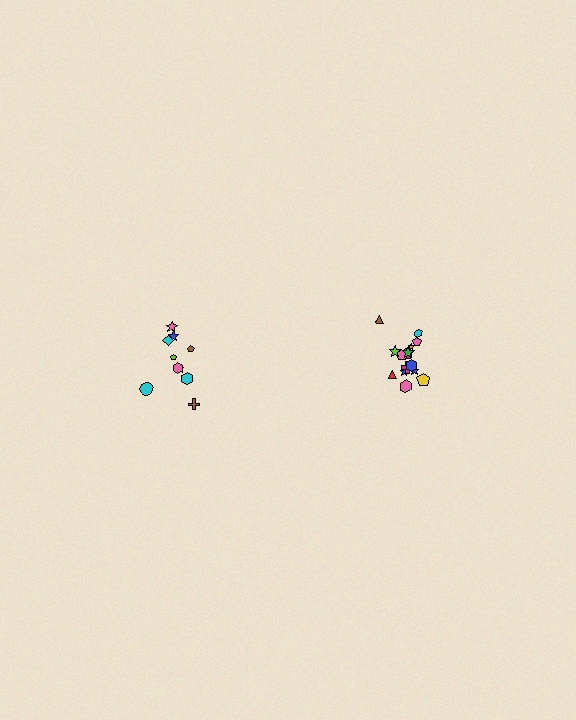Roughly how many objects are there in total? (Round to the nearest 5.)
Roughly 25 objects in total.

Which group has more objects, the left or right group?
The right group.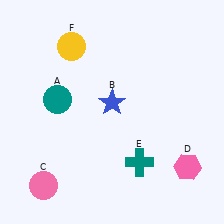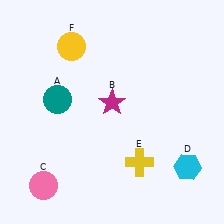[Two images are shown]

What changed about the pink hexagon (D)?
In Image 1, D is pink. In Image 2, it changed to cyan.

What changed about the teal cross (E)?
In Image 1, E is teal. In Image 2, it changed to yellow.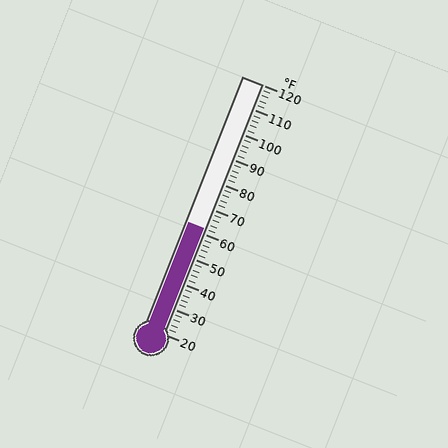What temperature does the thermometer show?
The thermometer shows approximately 62°F.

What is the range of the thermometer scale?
The thermometer scale ranges from 20°F to 120°F.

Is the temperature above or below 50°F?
The temperature is above 50°F.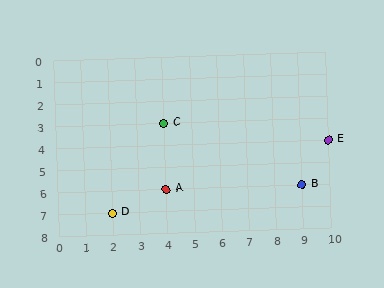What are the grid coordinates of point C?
Point C is at grid coordinates (4, 3).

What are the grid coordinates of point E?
Point E is at grid coordinates (10, 4).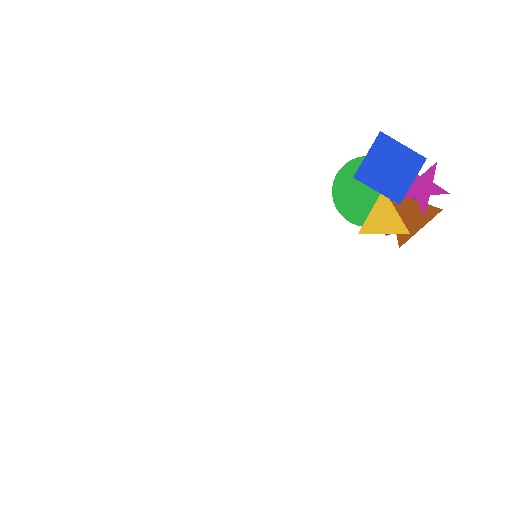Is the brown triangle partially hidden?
Yes, it is partially covered by another shape.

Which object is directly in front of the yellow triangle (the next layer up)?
The magenta star is directly in front of the yellow triangle.